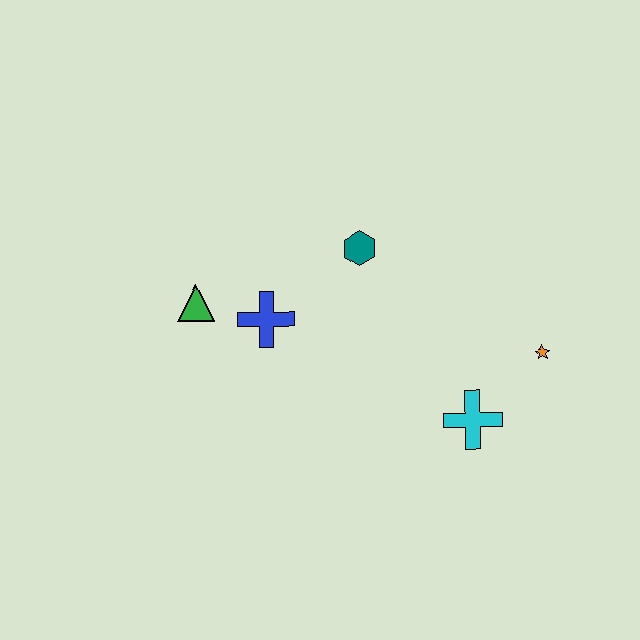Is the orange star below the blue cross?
Yes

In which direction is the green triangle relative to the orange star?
The green triangle is to the left of the orange star.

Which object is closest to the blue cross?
The green triangle is closest to the blue cross.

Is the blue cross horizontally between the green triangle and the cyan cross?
Yes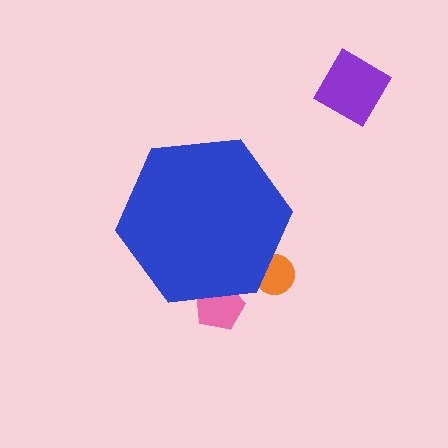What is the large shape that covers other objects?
A blue hexagon.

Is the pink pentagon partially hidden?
Yes, the pink pentagon is partially hidden behind the blue hexagon.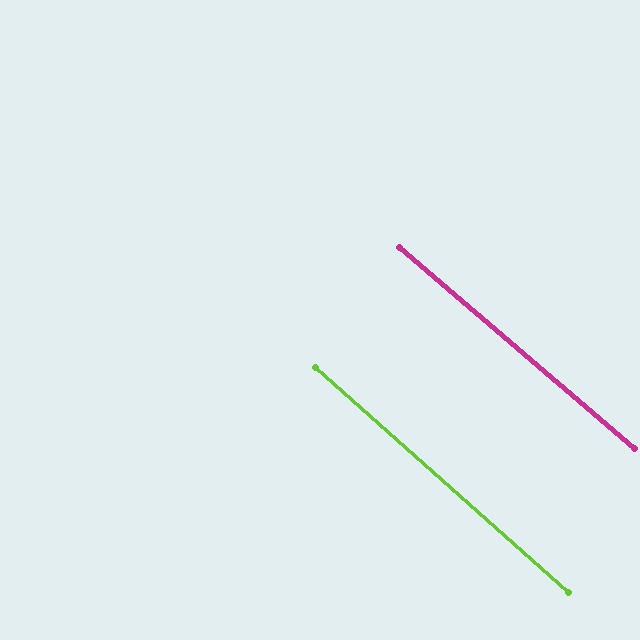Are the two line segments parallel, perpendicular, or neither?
Parallel — their directions differ by only 1.0°.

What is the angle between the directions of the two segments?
Approximately 1 degree.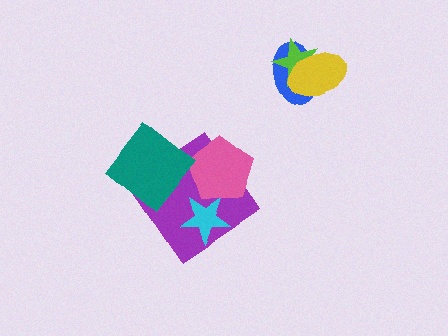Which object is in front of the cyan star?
The pink pentagon is in front of the cyan star.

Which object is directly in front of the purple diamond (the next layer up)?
The cyan star is directly in front of the purple diamond.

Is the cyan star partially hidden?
Yes, it is partially covered by another shape.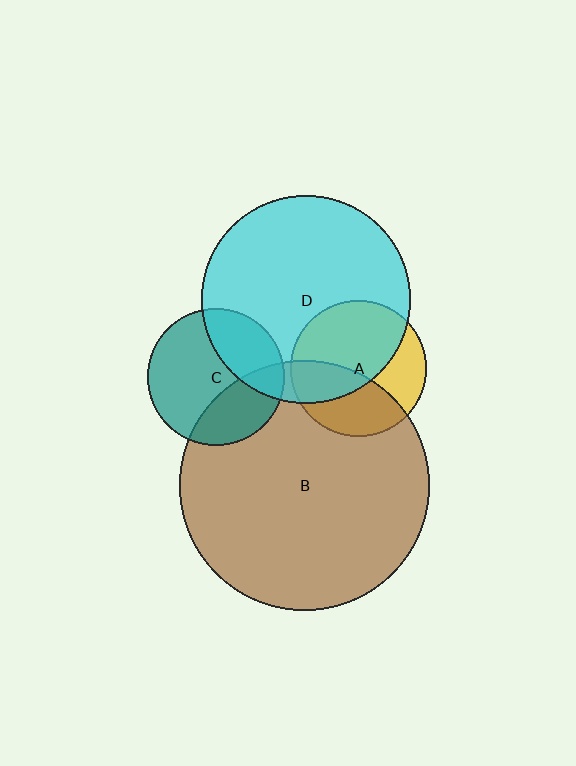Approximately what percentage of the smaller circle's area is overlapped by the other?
Approximately 60%.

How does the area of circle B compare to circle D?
Approximately 1.4 times.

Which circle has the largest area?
Circle B (brown).